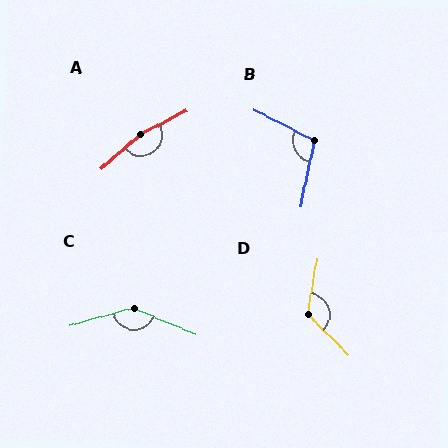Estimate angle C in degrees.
Approximately 141 degrees.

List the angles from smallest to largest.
B (105°), D (125°), C (141°), A (166°).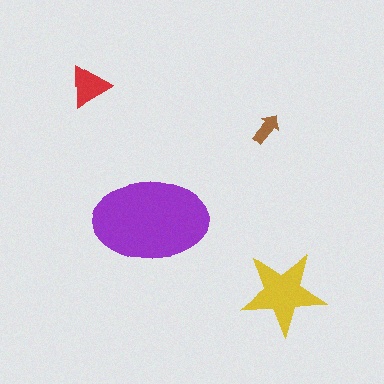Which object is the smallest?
The brown arrow.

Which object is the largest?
The purple ellipse.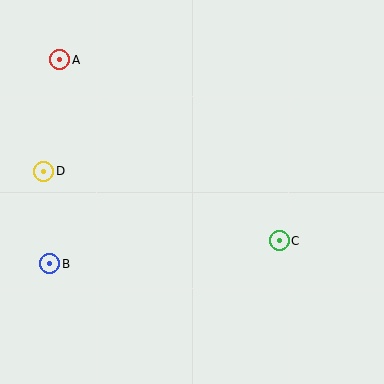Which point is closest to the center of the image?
Point C at (279, 241) is closest to the center.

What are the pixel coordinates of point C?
Point C is at (279, 241).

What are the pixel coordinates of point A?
Point A is at (60, 60).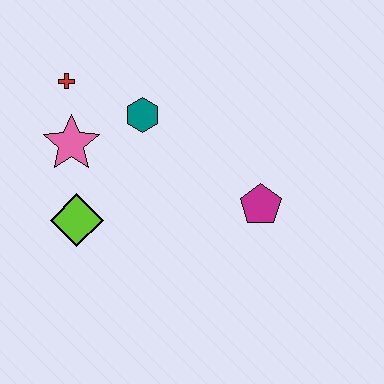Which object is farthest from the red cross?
The magenta pentagon is farthest from the red cross.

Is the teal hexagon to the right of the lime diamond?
Yes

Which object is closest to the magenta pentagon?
The teal hexagon is closest to the magenta pentagon.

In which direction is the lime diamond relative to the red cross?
The lime diamond is below the red cross.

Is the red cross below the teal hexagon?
No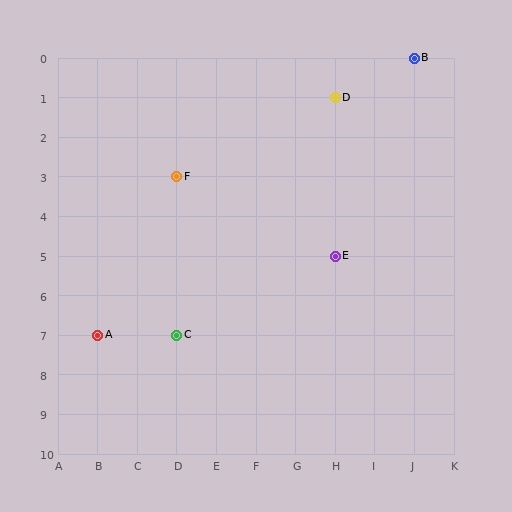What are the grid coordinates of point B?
Point B is at grid coordinates (J, 0).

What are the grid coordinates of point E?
Point E is at grid coordinates (H, 5).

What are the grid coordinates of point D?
Point D is at grid coordinates (H, 1).